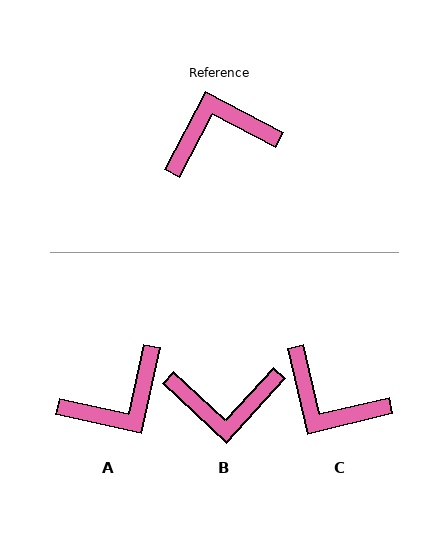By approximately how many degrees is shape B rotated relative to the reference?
Approximately 165 degrees counter-clockwise.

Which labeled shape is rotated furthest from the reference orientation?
B, about 165 degrees away.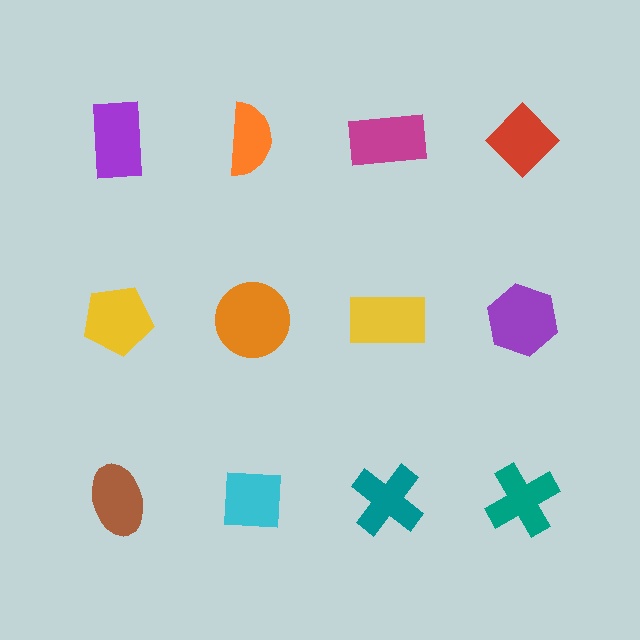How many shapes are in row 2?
4 shapes.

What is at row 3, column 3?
A teal cross.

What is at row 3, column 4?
A teal cross.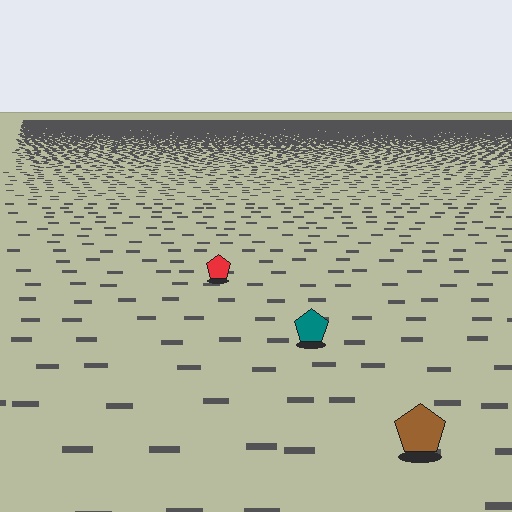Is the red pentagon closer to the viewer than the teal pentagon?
No. The teal pentagon is closer — you can tell from the texture gradient: the ground texture is coarser near it.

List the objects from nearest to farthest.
From nearest to farthest: the brown pentagon, the teal pentagon, the red pentagon.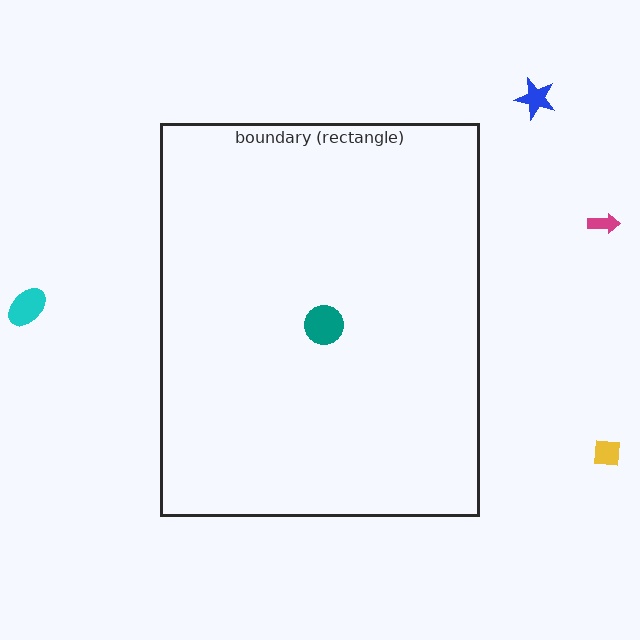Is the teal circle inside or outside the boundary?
Inside.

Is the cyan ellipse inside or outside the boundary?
Outside.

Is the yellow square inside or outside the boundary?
Outside.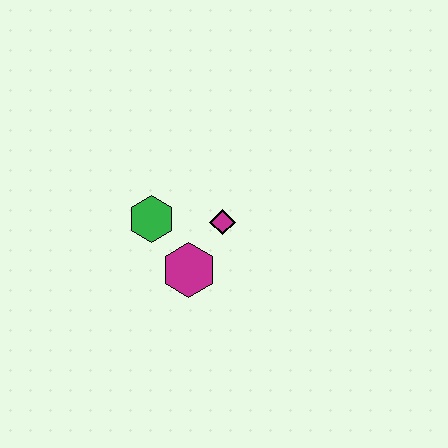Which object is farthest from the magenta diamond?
The green hexagon is farthest from the magenta diamond.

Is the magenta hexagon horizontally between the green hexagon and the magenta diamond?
Yes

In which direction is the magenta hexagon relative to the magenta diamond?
The magenta hexagon is below the magenta diamond.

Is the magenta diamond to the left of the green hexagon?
No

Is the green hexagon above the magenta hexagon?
Yes